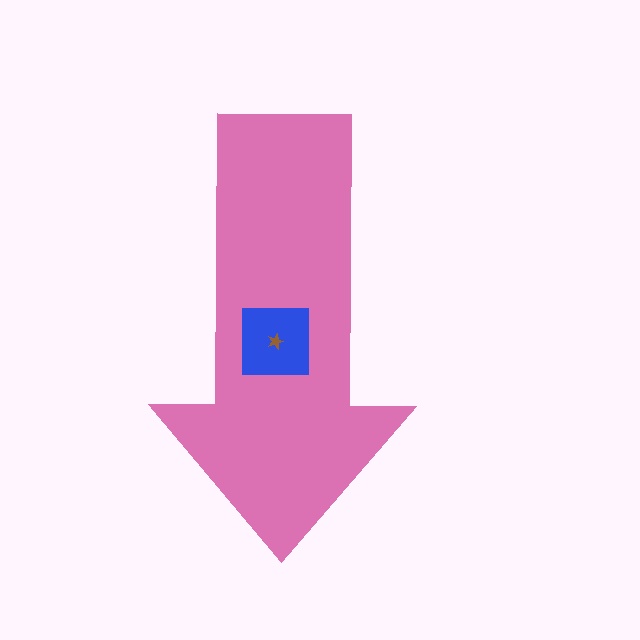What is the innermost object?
The brown star.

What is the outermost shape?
The pink arrow.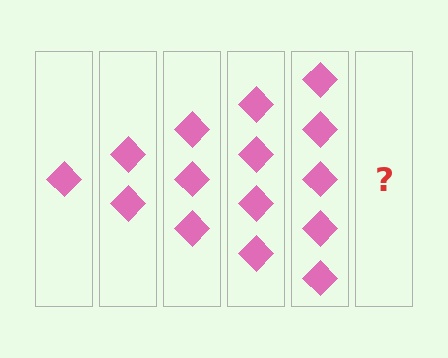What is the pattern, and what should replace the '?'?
The pattern is that each step adds one more diamond. The '?' should be 6 diamonds.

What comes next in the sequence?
The next element should be 6 diamonds.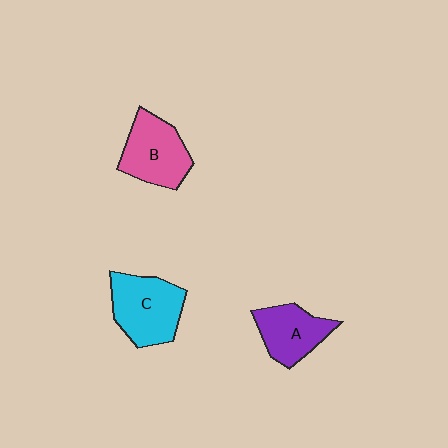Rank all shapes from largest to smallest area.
From largest to smallest: C (cyan), B (pink), A (purple).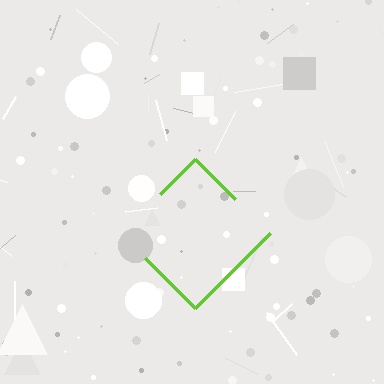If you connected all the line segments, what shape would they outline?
They would outline a diamond.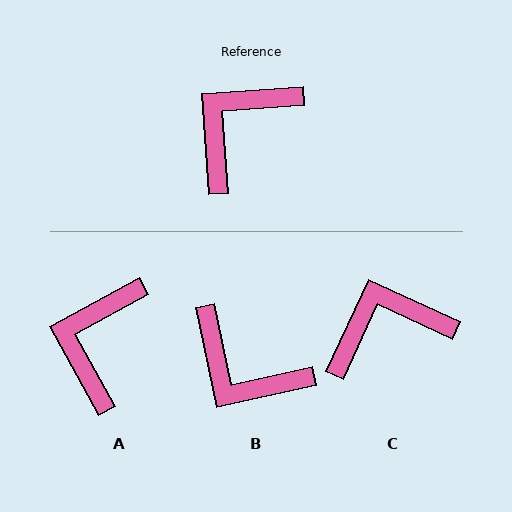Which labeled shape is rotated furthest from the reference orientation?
B, about 98 degrees away.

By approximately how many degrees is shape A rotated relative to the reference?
Approximately 25 degrees counter-clockwise.